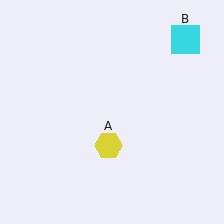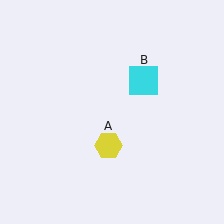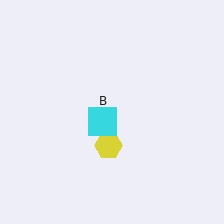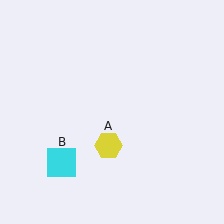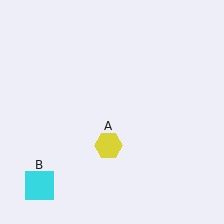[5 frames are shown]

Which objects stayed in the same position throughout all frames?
Yellow hexagon (object A) remained stationary.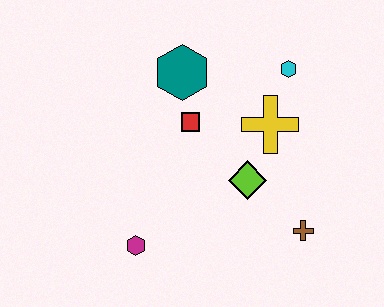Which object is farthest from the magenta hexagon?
The cyan hexagon is farthest from the magenta hexagon.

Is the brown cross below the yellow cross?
Yes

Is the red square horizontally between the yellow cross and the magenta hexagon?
Yes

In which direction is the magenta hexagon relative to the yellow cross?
The magenta hexagon is to the left of the yellow cross.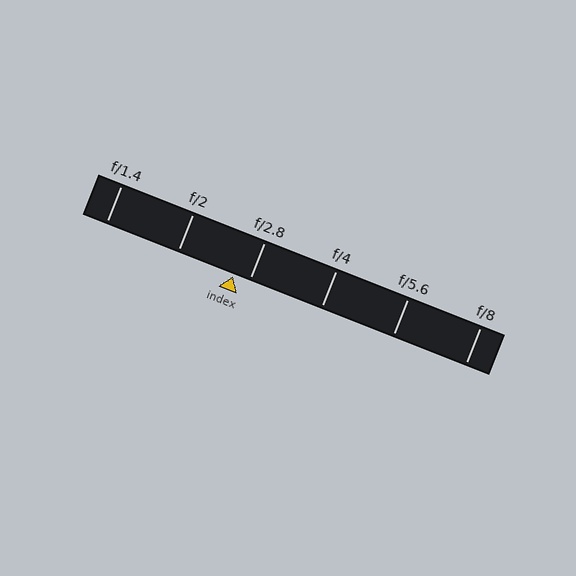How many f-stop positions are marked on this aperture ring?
There are 6 f-stop positions marked.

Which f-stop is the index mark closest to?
The index mark is closest to f/2.8.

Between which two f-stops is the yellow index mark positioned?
The index mark is between f/2 and f/2.8.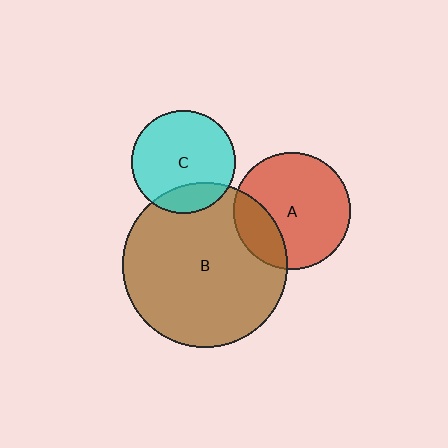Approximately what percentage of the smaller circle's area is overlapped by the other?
Approximately 20%.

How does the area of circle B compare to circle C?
Approximately 2.5 times.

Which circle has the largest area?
Circle B (brown).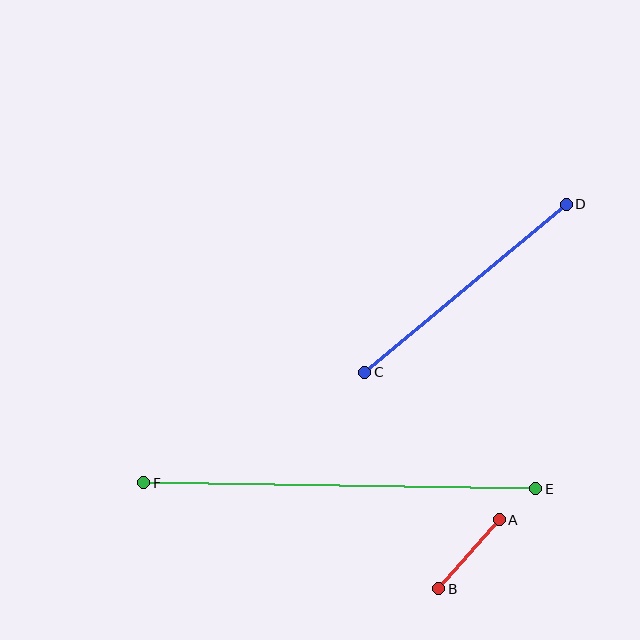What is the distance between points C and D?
The distance is approximately 262 pixels.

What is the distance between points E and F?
The distance is approximately 392 pixels.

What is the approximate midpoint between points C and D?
The midpoint is at approximately (466, 288) pixels.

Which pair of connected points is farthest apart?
Points E and F are farthest apart.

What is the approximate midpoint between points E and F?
The midpoint is at approximately (340, 486) pixels.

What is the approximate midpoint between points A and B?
The midpoint is at approximately (469, 554) pixels.